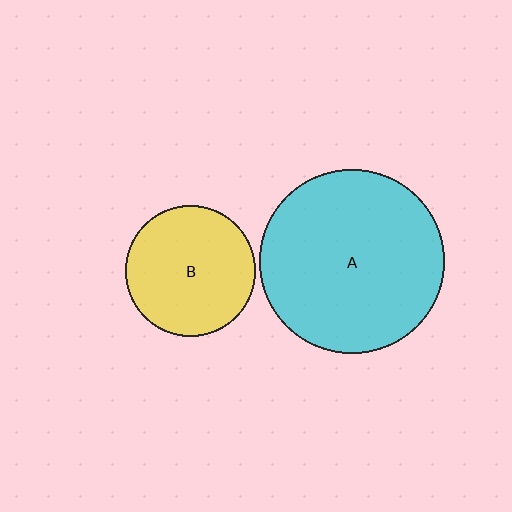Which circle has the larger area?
Circle A (cyan).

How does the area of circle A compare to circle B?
Approximately 2.0 times.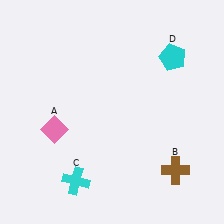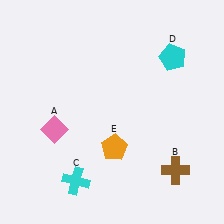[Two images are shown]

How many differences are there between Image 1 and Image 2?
There is 1 difference between the two images.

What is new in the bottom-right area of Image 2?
An orange pentagon (E) was added in the bottom-right area of Image 2.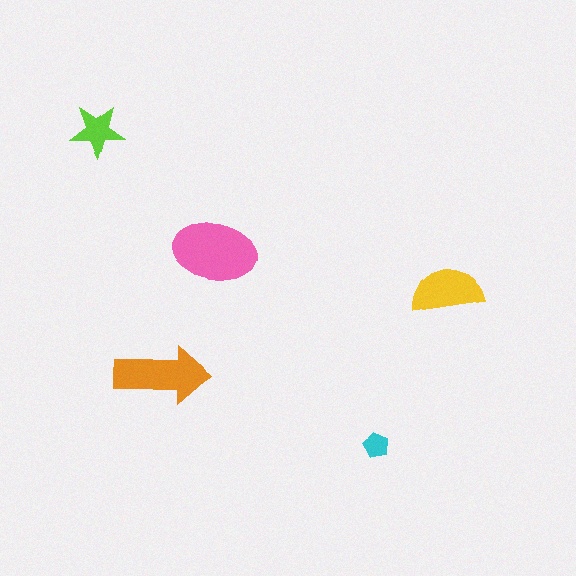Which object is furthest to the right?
The yellow semicircle is rightmost.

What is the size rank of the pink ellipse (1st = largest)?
1st.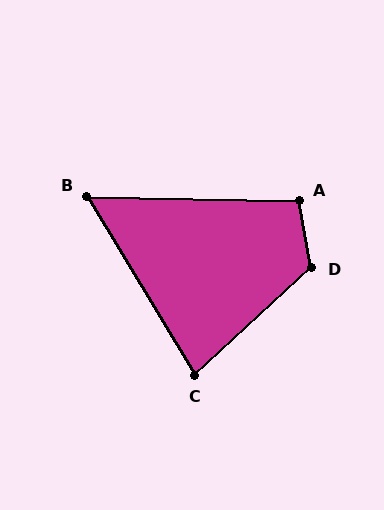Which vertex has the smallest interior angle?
B, at approximately 58 degrees.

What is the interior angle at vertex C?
Approximately 78 degrees (acute).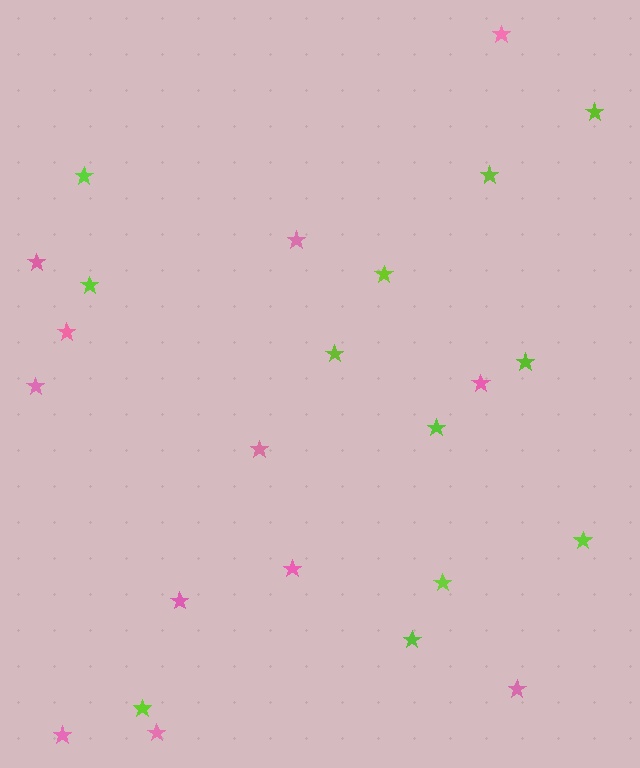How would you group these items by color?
There are 2 groups: one group of lime stars (12) and one group of pink stars (12).